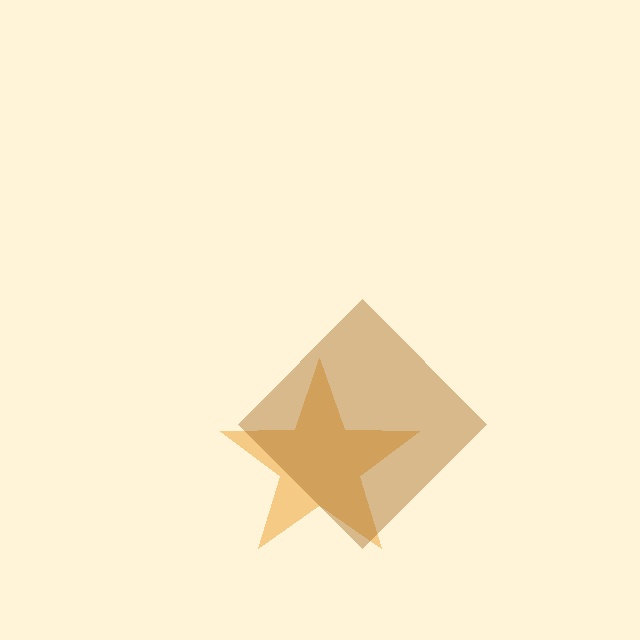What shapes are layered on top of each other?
The layered shapes are: an orange star, a brown diamond.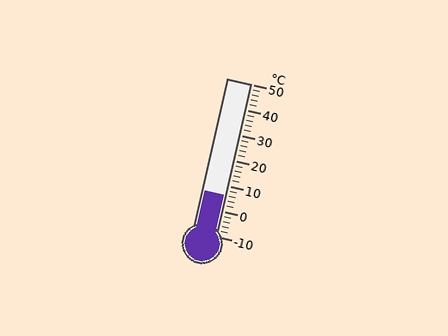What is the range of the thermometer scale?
The thermometer scale ranges from -10°C to 50°C.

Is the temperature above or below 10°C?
The temperature is below 10°C.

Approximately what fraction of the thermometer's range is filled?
The thermometer is filled to approximately 25% of its range.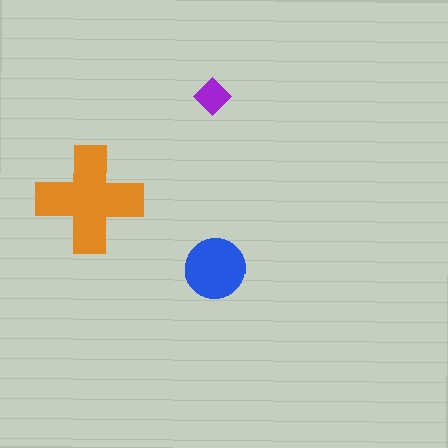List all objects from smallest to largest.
The purple diamond, the blue circle, the orange cross.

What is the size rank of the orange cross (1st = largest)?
1st.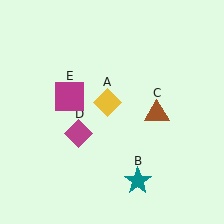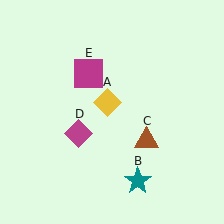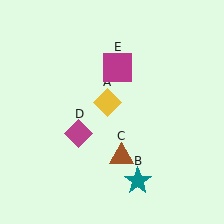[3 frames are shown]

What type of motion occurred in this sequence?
The brown triangle (object C), magenta square (object E) rotated clockwise around the center of the scene.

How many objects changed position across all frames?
2 objects changed position: brown triangle (object C), magenta square (object E).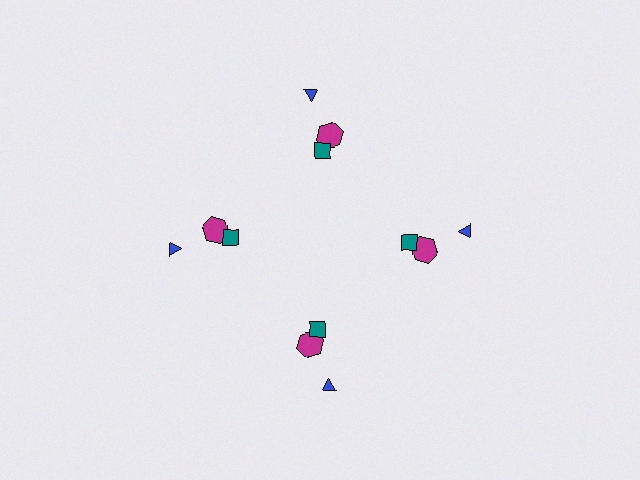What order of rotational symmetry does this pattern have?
This pattern has 4-fold rotational symmetry.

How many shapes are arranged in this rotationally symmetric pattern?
There are 12 shapes, arranged in 4 groups of 3.